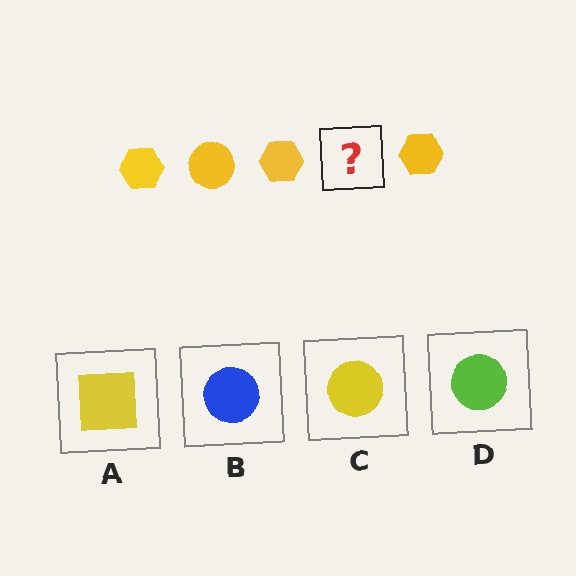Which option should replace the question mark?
Option C.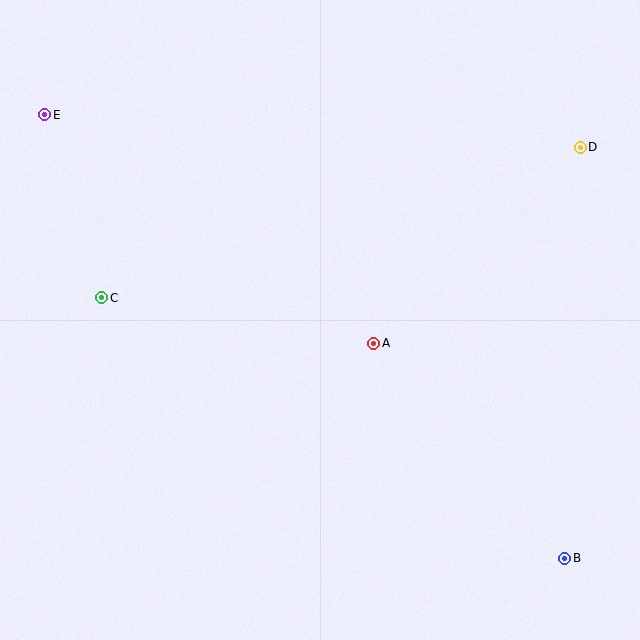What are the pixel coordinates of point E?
Point E is at (45, 115).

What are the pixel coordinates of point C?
Point C is at (102, 298).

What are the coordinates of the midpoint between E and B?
The midpoint between E and B is at (305, 336).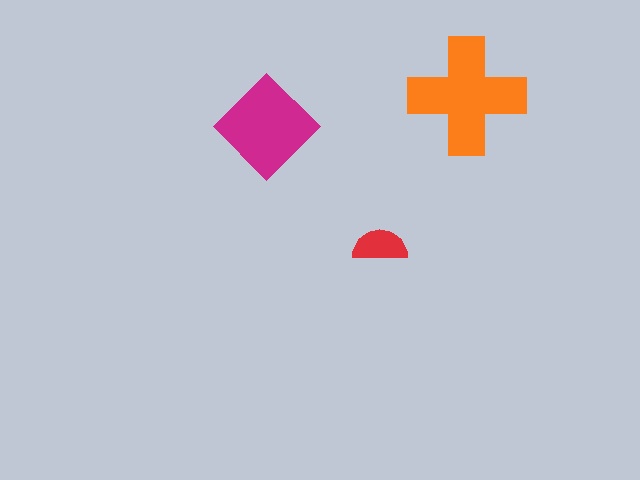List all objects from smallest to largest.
The red semicircle, the magenta diamond, the orange cross.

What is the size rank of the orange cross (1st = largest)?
1st.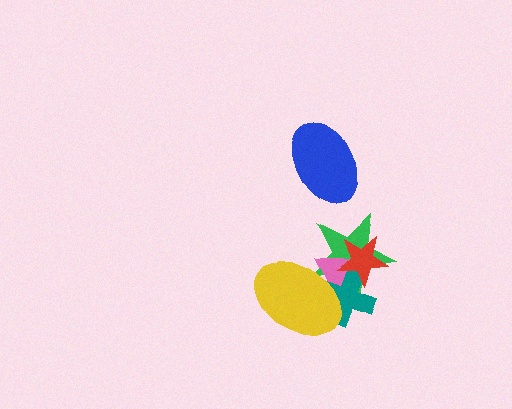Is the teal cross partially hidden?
Yes, it is partially covered by another shape.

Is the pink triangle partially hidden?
Yes, it is partially covered by another shape.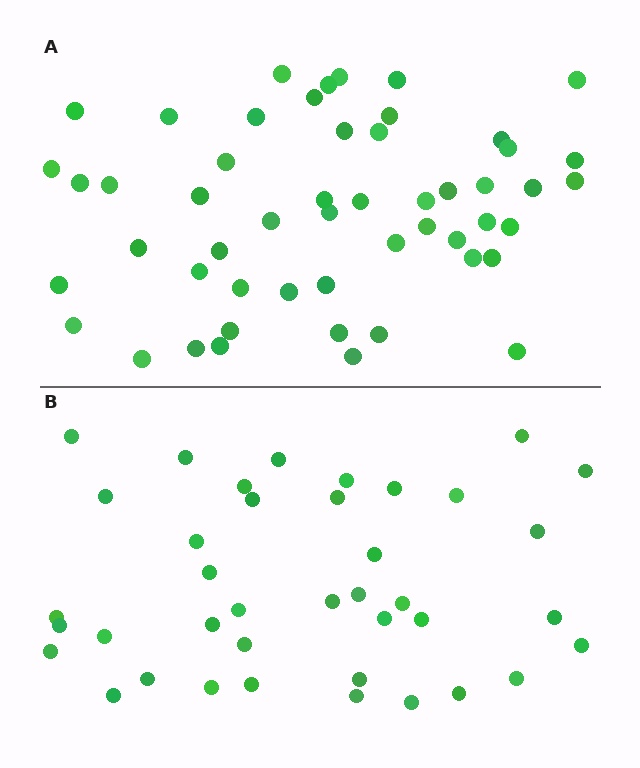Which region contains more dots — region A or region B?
Region A (the top region) has more dots.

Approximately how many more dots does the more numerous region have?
Region A has approximately 15 more dots than region B.